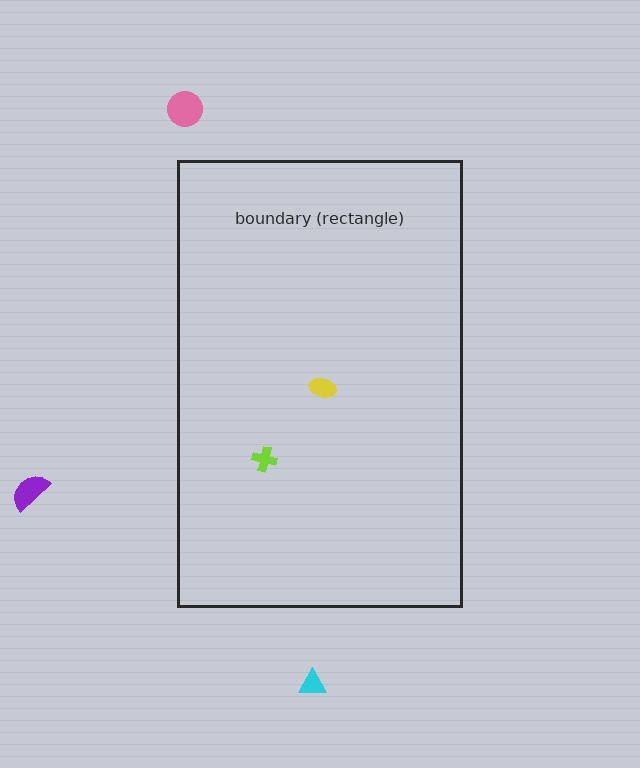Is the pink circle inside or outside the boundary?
Outside.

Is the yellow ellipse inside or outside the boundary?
Inside.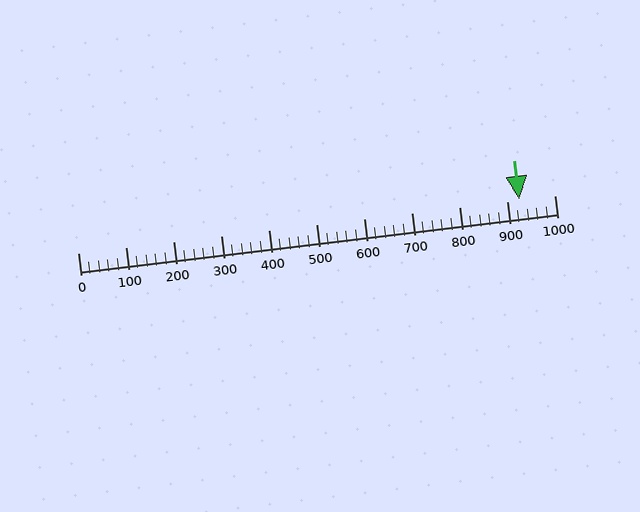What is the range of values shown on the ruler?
The ruler shows values from 0 to 1000.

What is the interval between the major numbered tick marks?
The major tick marks are spaced 100 units apart.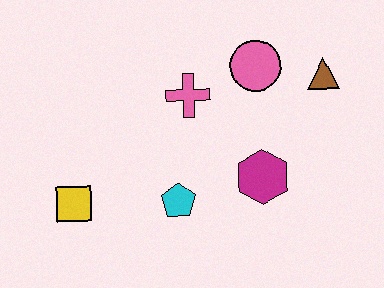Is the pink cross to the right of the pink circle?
No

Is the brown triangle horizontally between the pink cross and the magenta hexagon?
No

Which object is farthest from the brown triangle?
The yellow square is farthest from the brown triangle.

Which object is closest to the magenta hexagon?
The cyan pentagon is closest to the magenta hexagon.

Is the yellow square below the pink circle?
Yes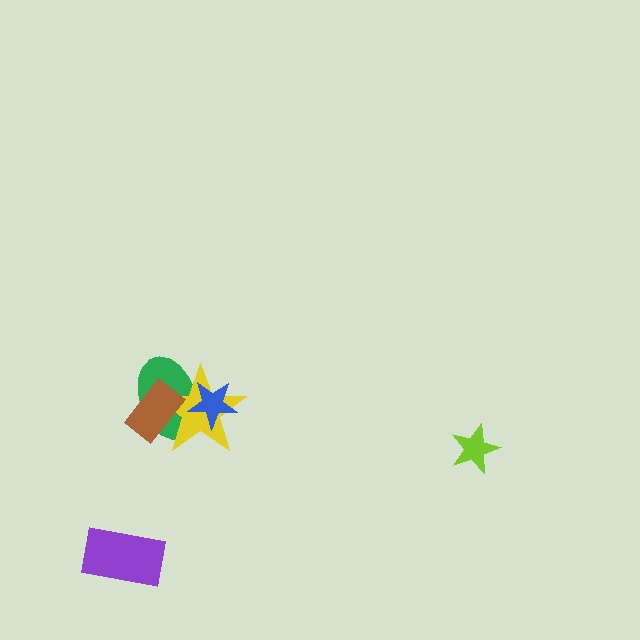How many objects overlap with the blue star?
2 objects overlap with the blue star.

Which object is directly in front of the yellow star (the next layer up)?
The brown rectangle is directly in front of the yellow star.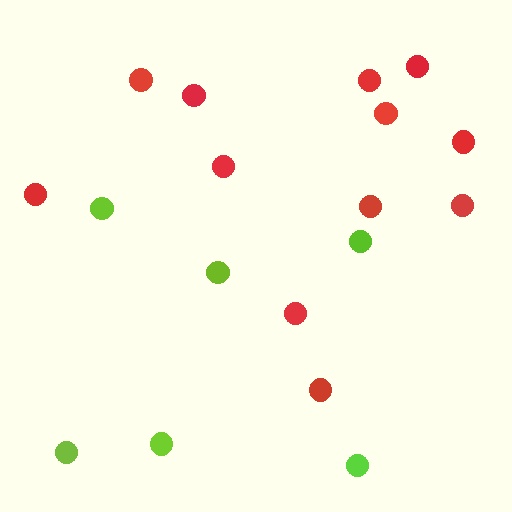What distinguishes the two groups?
There are 2 groups: one group of lime circles (6) and one group of red circles (12).